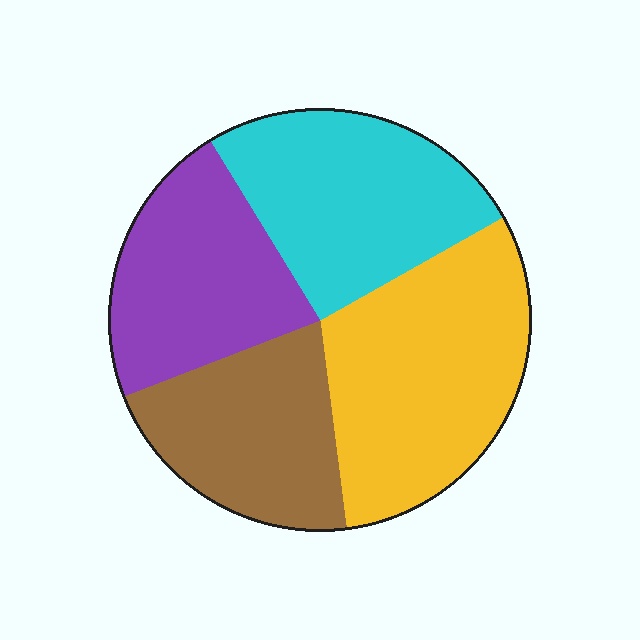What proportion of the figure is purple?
Purple covers roughly 20% of the figure.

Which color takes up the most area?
Yellow, at roughly 30%.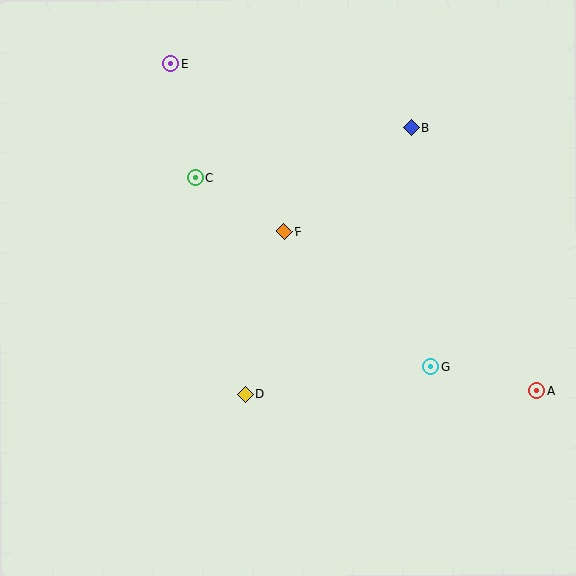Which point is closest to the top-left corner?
Point E is closest to the top-left corner.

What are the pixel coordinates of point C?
Point C is at (195, 178).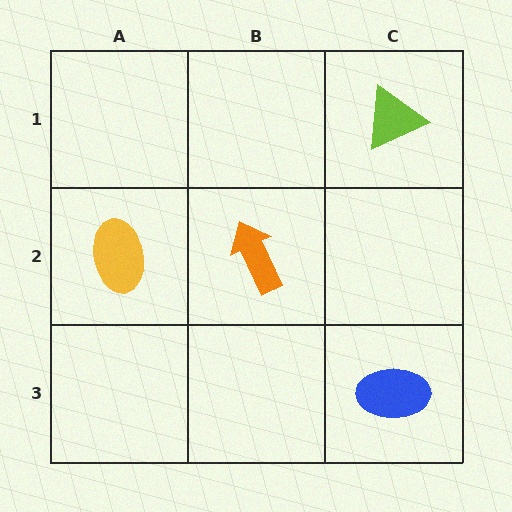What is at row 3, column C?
A blue ellipse.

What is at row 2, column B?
An orange arrow.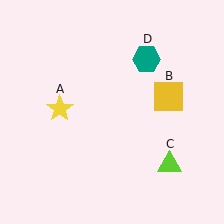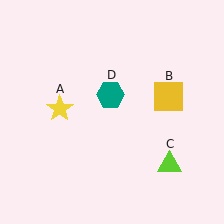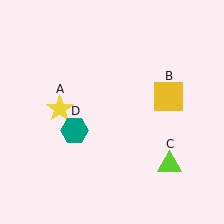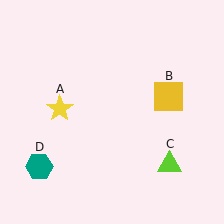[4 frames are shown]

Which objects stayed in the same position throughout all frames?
Yellow star (object A) and yellow square (object B) and lime triangle (object C) remained stationary.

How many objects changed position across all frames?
1 object changed position: teal hexagon (object D).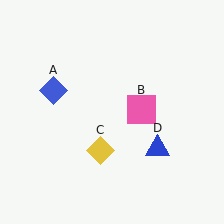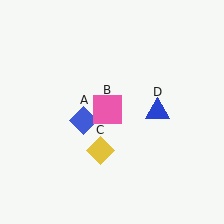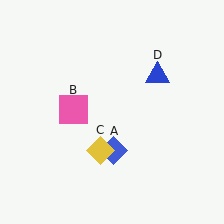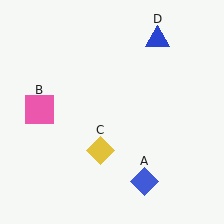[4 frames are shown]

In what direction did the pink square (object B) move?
The pink square (object B) moved left.